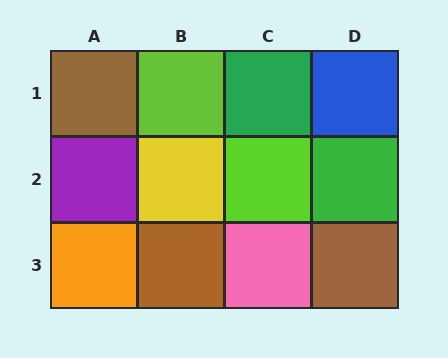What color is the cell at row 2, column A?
Purple.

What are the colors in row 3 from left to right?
Orange, brown, pink, brown.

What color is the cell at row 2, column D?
Green.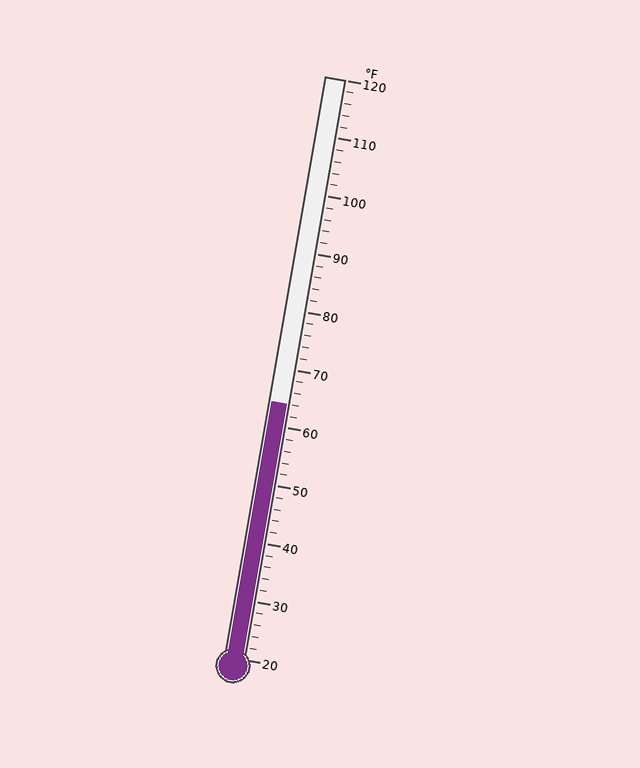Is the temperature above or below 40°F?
The temperature is above 40°F.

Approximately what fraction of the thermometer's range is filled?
The thermometer is filled to approximately 45% of its range.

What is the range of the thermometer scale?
The thermometer scale ranges from 20°F to 120°F.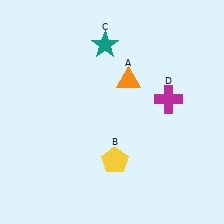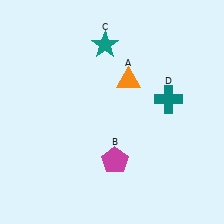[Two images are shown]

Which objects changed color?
B changed from yellow to magenta. D changed from magenta to teal.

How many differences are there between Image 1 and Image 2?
There are 2 differences between the two images.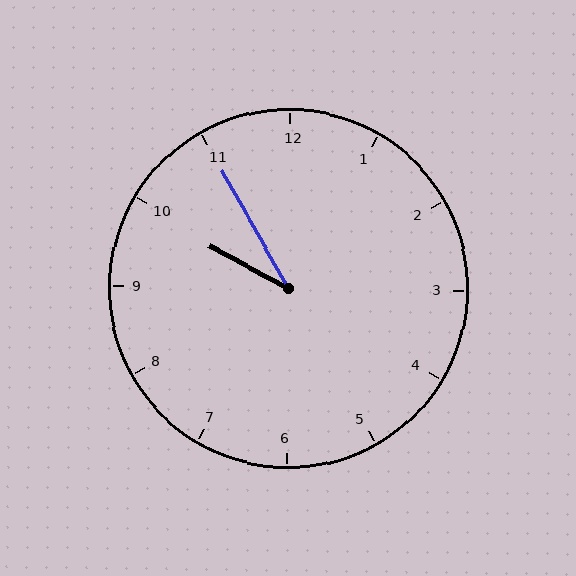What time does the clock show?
9:55.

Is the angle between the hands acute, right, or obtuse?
It is acute.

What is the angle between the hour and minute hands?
Approximately 32 degrees.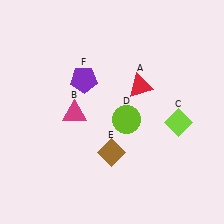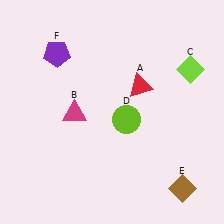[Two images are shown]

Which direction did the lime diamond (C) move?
The lime diamond (C) moved up.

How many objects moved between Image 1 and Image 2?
3 objects moved between the two images.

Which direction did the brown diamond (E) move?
The brown diamond (E) moved right.